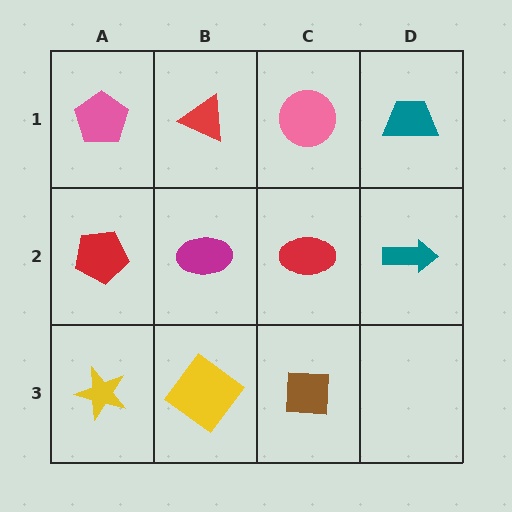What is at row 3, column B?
A yellow diamond.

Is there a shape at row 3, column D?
No, that cell is empty.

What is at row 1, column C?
A pink circle.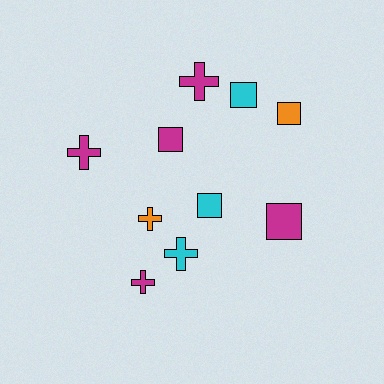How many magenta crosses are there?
There are 3 magenta crosses.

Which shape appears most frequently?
Square, with 5 objects.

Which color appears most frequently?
Magenta, with 5 objects.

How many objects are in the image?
There are 10 objects.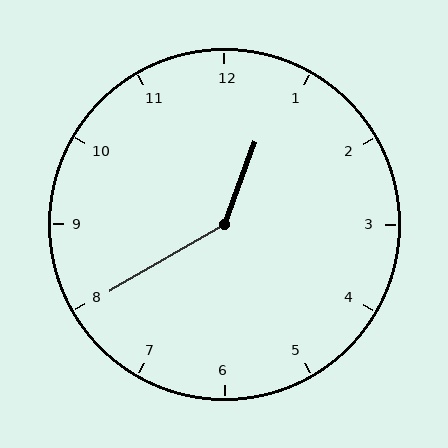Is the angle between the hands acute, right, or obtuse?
It is obtuse.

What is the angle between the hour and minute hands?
Approximately 140 degrees.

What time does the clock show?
12:40.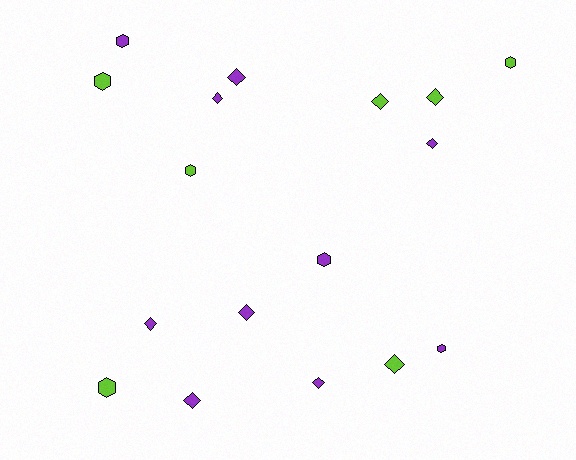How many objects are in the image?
There are 17 objects.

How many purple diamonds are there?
There are 7 purple diamonds.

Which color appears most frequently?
Purple, with 10 objects.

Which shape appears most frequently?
Diamond, with 10 objects.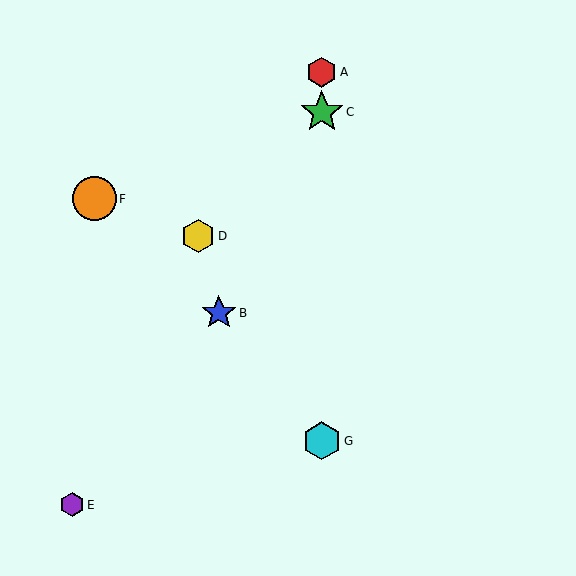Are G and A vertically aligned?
Yes, both are at x≈322.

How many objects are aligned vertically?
3 objects (A, C, G) are aligned vertically.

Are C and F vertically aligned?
No, C is at x≈322 and F is at x≈95.